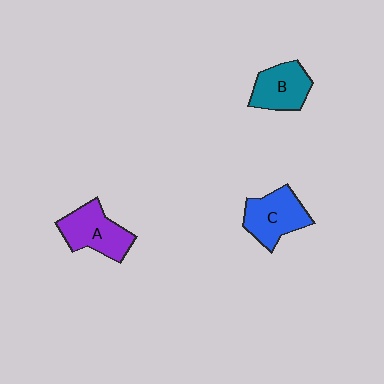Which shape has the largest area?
Shape A (purple).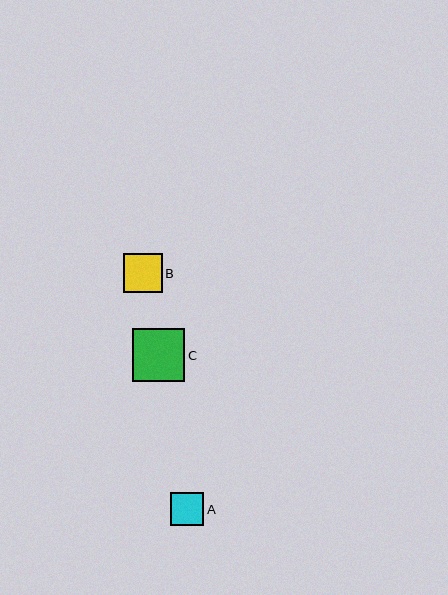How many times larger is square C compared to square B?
Square C is approximately 1.4 times the size of square B.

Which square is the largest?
Square C is the largest with a size of approximately 53 pixels.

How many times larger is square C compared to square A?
Square C is approximately 1.6 times the size of square A.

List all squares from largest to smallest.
From largest to smallest: C, B, A.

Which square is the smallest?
Square A is the smallest with a size of approximately 33 pixels.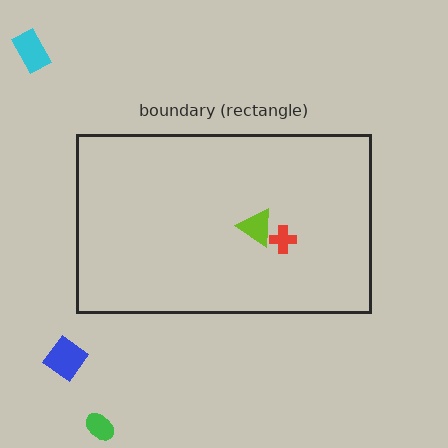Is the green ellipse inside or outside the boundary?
Outside.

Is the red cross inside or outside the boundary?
Inside.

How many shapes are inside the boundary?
2 inside, 3 outside.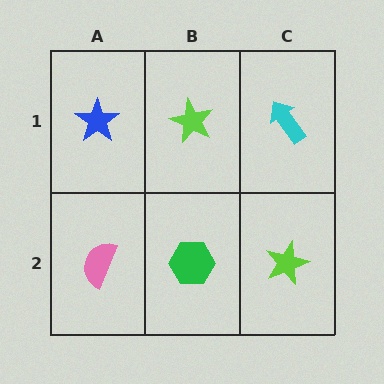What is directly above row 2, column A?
A blue star.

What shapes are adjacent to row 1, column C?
A lime star (row 2, column C), a lime star (row 1, column B).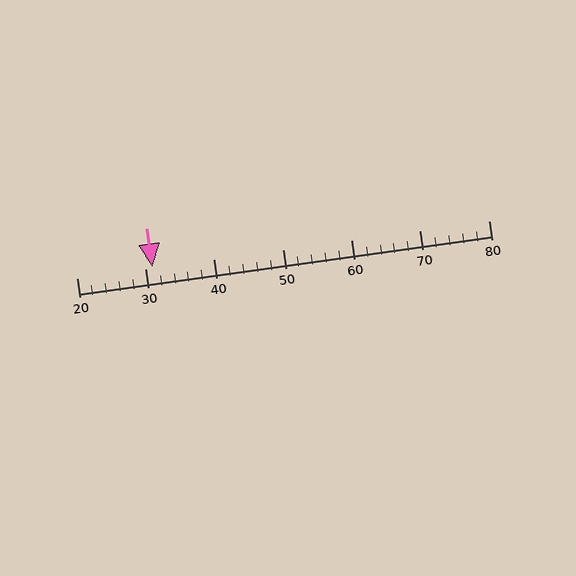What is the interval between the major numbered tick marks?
The major tick marks are spaced 10 units apart.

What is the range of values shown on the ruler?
The ruler shows values from 20 to 80.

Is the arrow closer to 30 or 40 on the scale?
The arrow is closer to 30.